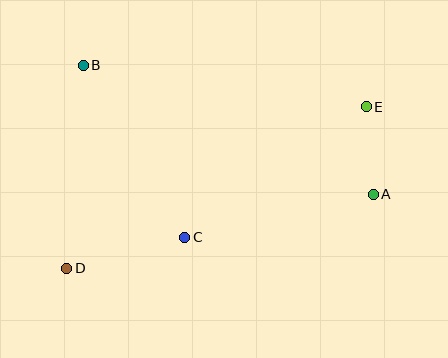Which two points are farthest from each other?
Points D and E are farthest from each other.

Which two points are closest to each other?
Points A and E are closest to each other.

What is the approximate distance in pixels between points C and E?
The distance between C and E is approximately 223 pixels.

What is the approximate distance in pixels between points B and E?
The distance between B and E is approximately 286 pixels.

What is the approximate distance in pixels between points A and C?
The distance between A and C is approximately 193 pixels.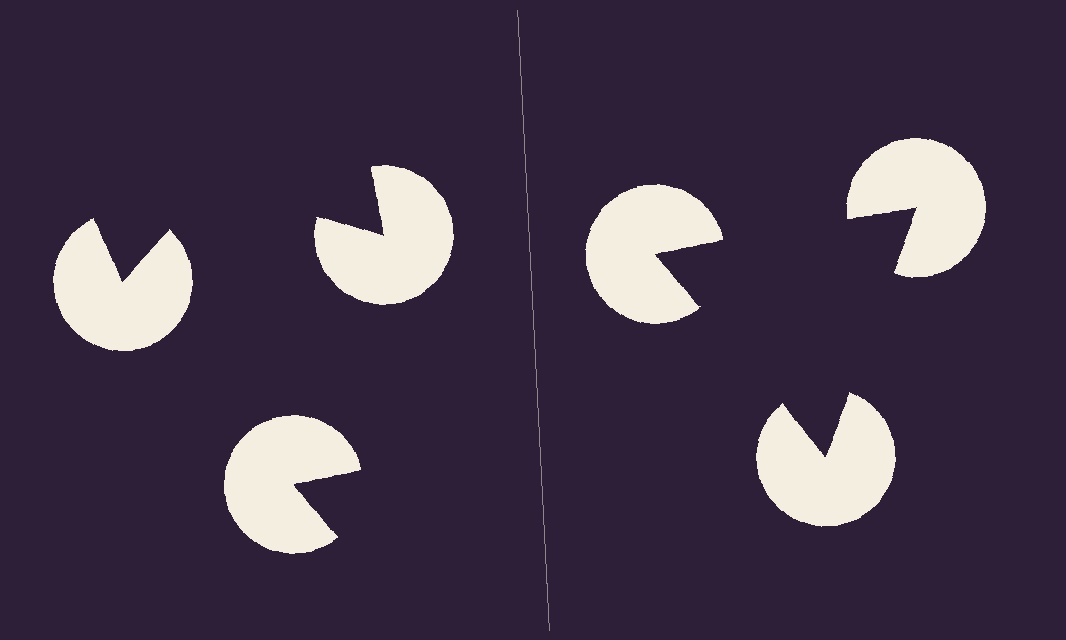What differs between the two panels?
The pac-man discs are positioned identically on both sides; only the wedge orientations differ. On the right they align to a triangle; on the left they are misaligned.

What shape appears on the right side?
An illusory triangle.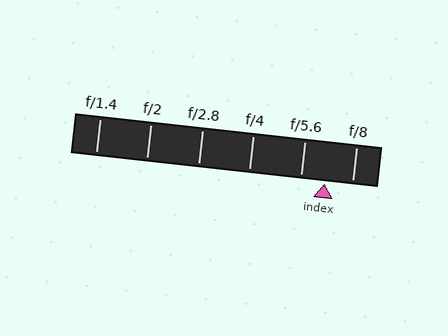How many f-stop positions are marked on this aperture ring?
There are 6 f-stop positions marked.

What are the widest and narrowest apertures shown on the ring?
The widest aperture shown is f/1.4 and the narrowest is f/8.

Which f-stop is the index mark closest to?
The index mark is closest to f/5.6.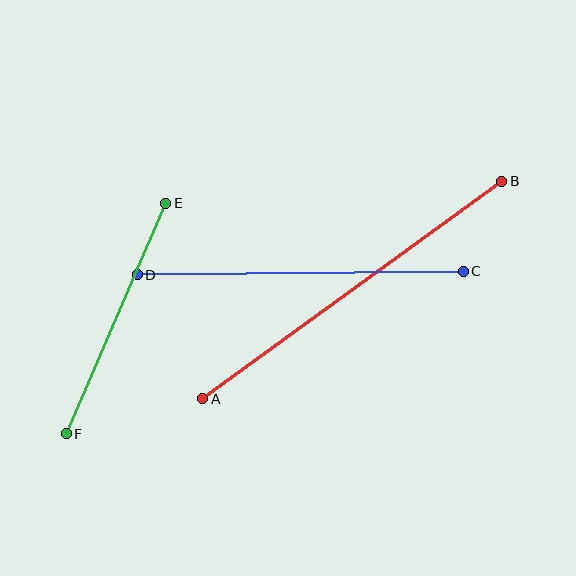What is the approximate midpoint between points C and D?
The midpoint is at approximately (300, 273) pixels.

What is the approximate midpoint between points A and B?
The midpoint is at approximately (352, 290) pixels.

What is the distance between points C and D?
The distance is approximately 326 pixels.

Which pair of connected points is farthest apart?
Points A and B are farthest apart.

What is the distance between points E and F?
The distance is approximately 251 pixels.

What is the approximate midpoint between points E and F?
The midpoint is at approximately (116, 318) pixels.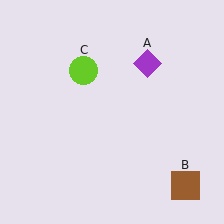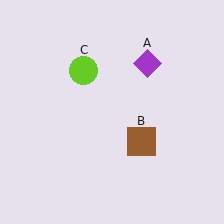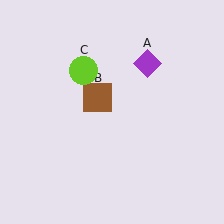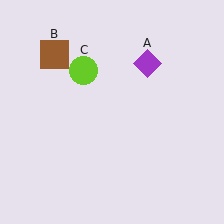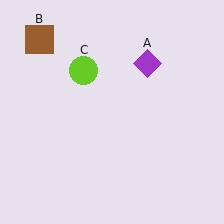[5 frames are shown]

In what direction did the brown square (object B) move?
The brown square (object B) moved up and to the left.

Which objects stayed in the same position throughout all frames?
Purple diamond (object A) and lime circle (object C) remained stationary.